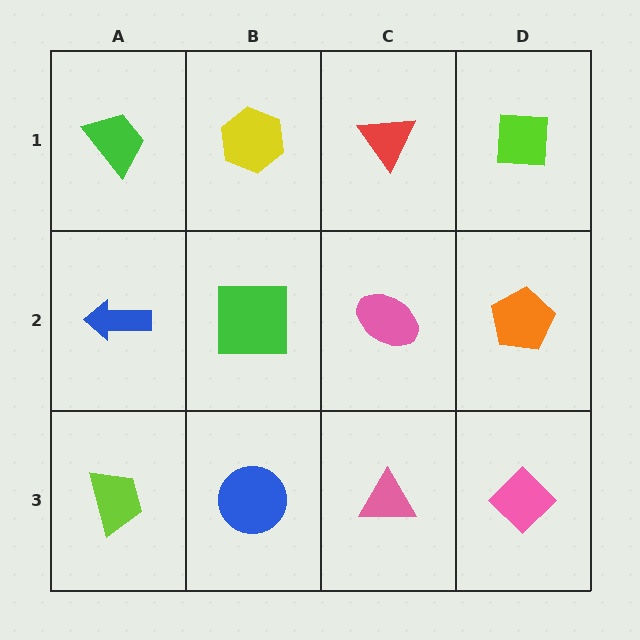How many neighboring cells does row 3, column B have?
3.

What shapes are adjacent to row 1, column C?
A pink ellipse (row 2, column C), a yellow hexagon (row 1, column B), a lime square (row 1, column D).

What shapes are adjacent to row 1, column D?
An orange pentagon (row 2, column D), a red triangle (row 1, column C).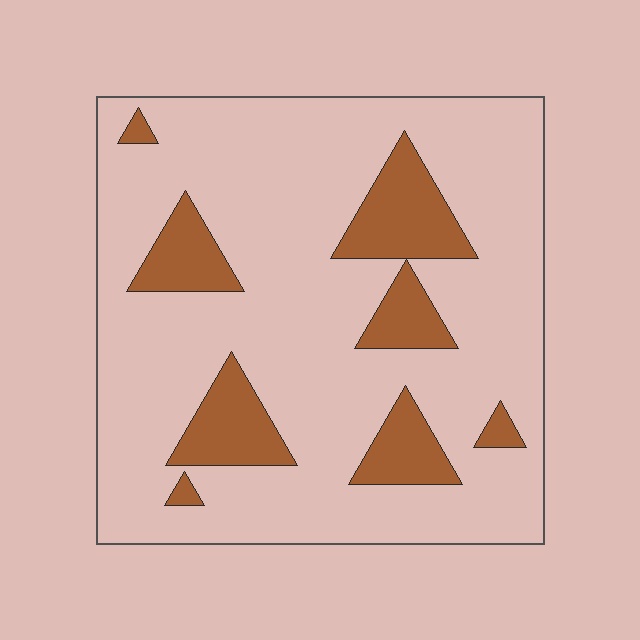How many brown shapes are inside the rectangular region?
8.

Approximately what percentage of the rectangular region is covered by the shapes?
Approximately 20%.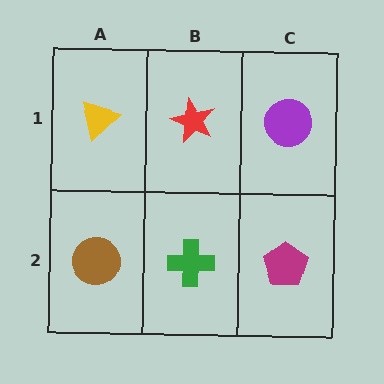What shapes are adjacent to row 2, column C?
A purple circle (row 1, column C), a green cross (row 2, column B).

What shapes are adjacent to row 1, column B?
A green cross (row 2, column B), a yellow triangle (row 1, column A), a purple circle (row 1, column C).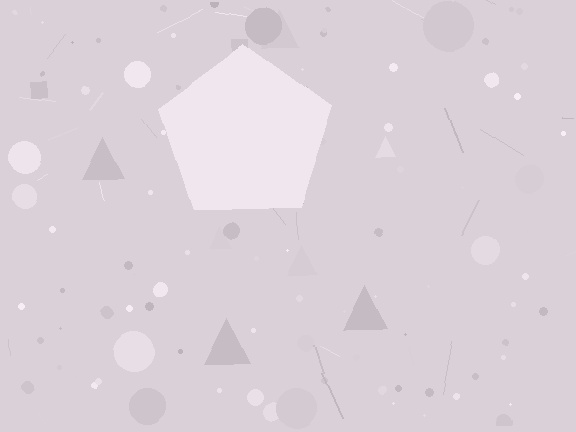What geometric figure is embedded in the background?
A pentagon is embedded in the background.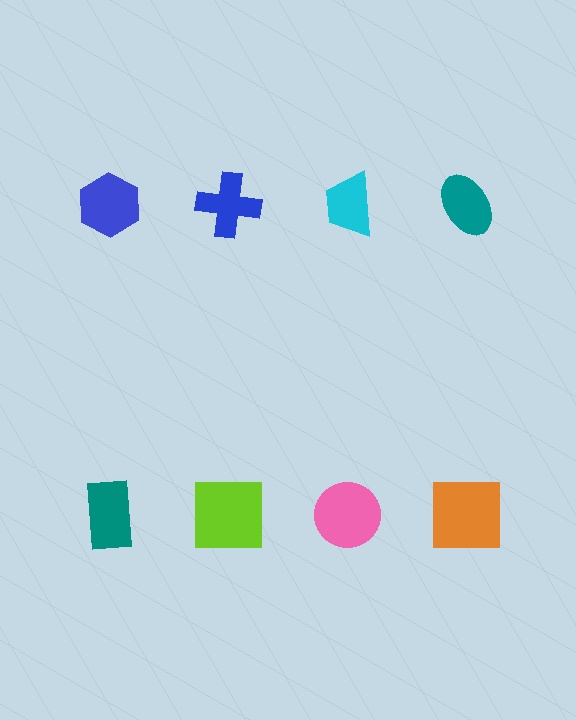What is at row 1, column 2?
A blue cross.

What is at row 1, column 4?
A teal ellipse.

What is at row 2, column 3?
A pink circle.